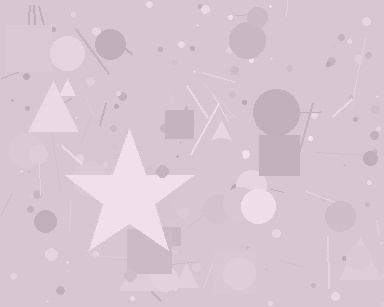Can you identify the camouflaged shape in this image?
The camouflaged shape is a star.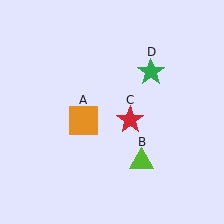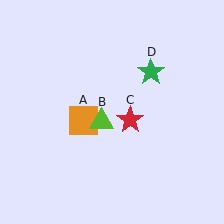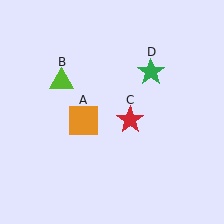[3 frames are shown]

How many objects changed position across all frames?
1 object changed position: lime triangle (object B).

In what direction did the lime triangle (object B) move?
The lime triangle (object B) moved up and to the left.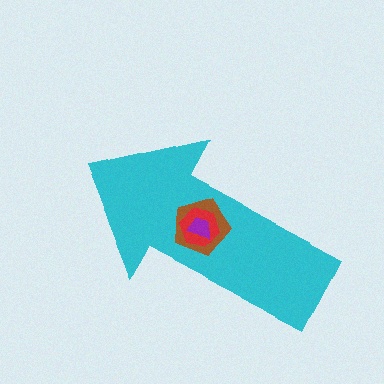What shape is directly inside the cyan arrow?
The brown pentagon.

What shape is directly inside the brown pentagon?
The red hexagon.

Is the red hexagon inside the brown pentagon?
Yes.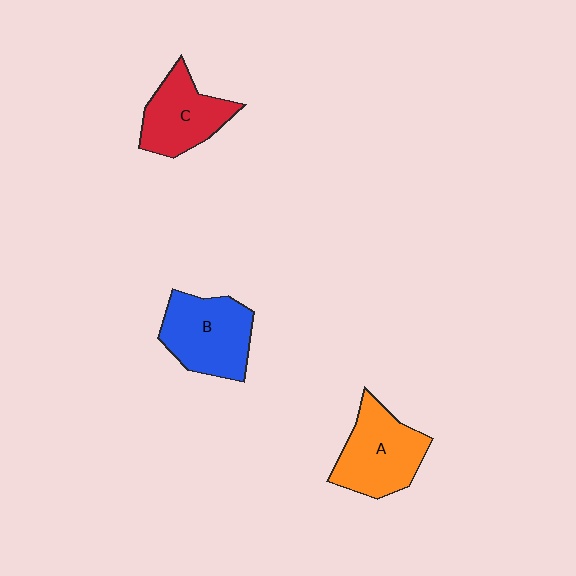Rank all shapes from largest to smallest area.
From largest to smallest: B (blue), A (orange), C (red).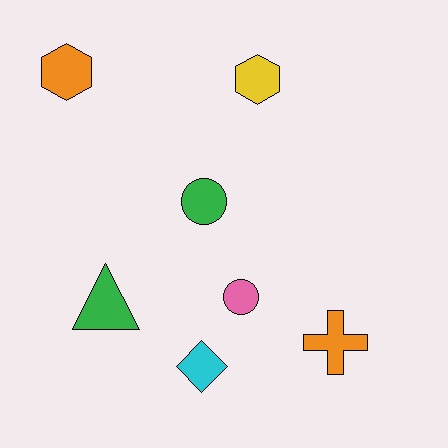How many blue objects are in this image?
There are no blue objects.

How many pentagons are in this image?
There are no pentagons.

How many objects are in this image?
There are 7 objects.